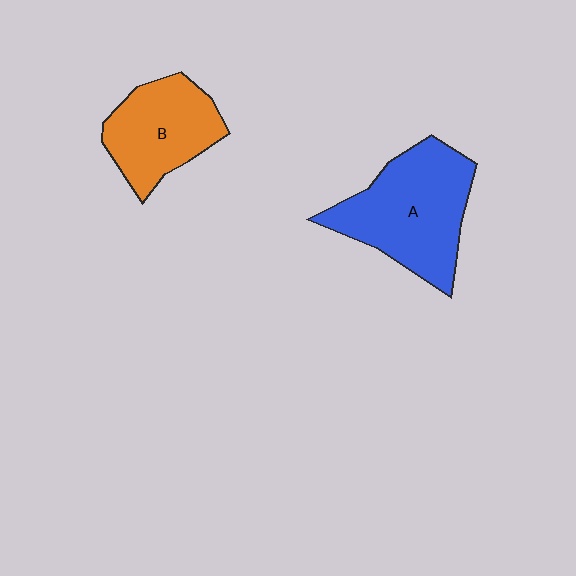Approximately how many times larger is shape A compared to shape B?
Approximately 1.4 times.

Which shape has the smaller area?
Shape B (orange).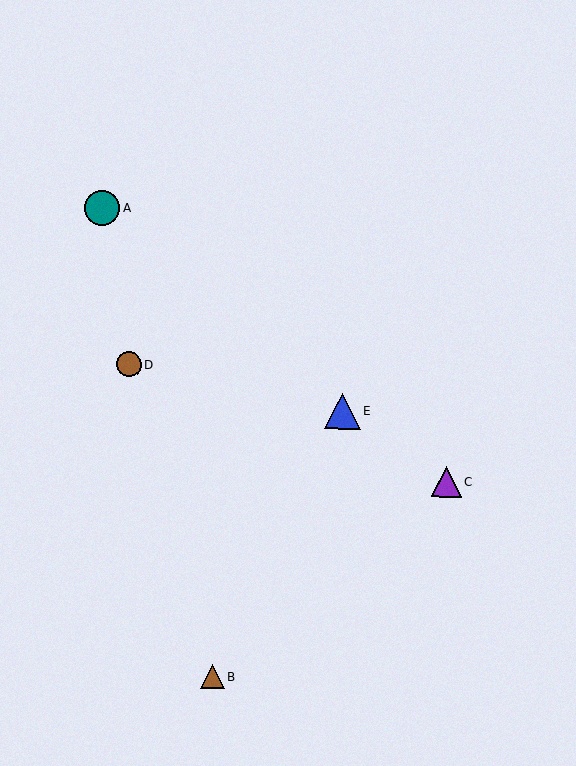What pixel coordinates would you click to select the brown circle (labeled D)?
Click at (129, 364) to select the brown circle D.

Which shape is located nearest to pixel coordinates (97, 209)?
The teal circle (labeled A) at (102, 208) is nearest to that location.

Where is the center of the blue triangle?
The center of the blue triangle is at (342, 411).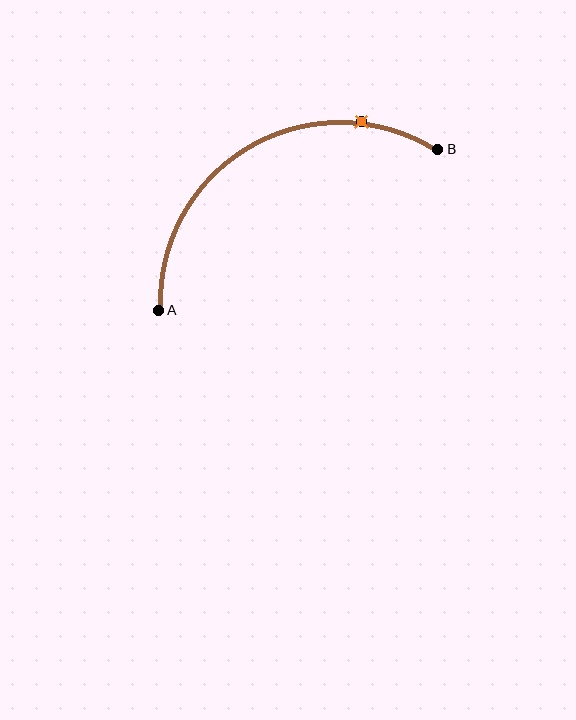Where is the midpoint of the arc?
The arc midpoint is the point on the curve farthest from the straight line joining A and B. It sits above that line.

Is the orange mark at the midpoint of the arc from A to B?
No. The orange mark lies on the arc but is closer to endpoint B. The arc midpoint would be at the point on the curve equidistant along the arc from both A and B.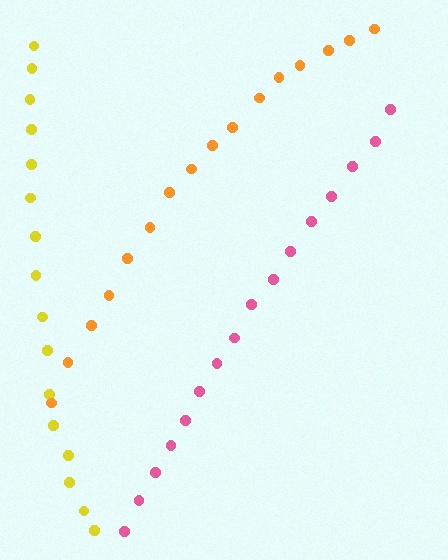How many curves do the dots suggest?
There are 3 distinct paths.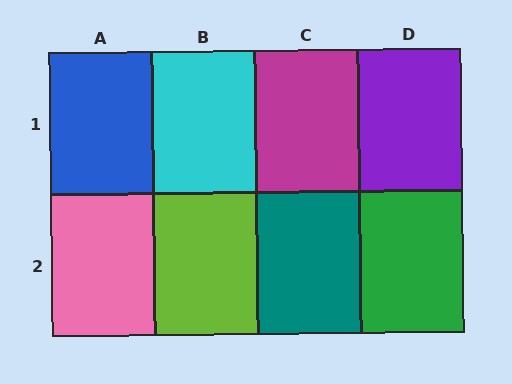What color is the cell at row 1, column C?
Magenta.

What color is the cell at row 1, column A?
Blue.